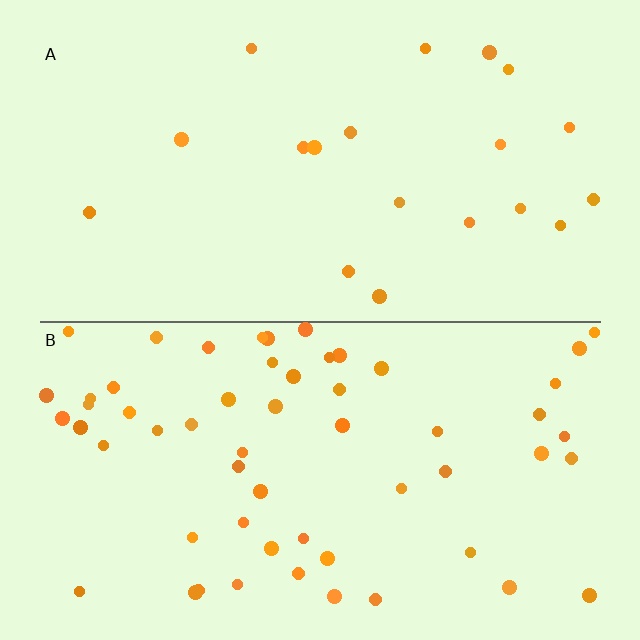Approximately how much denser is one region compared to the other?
Approximately 3.0× — region B over region A.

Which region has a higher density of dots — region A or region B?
B (the bottom).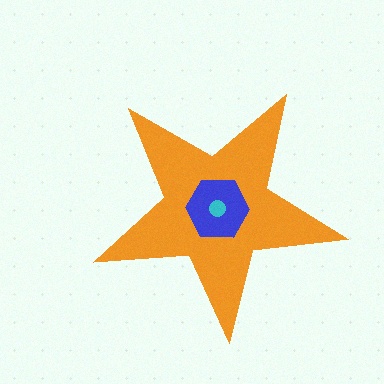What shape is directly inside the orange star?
The blue hexagon.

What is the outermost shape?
The orange star.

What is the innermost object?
The cyan circle.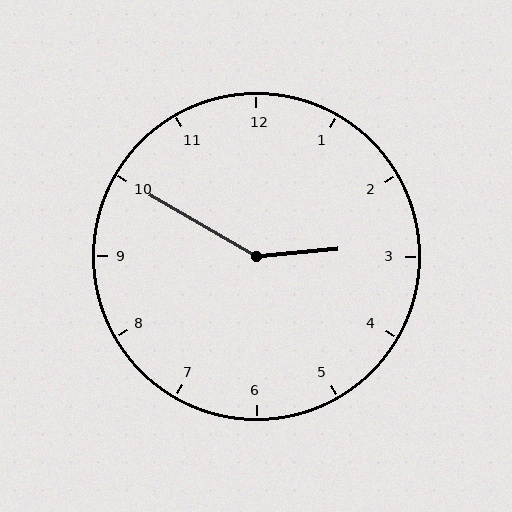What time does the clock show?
2:50.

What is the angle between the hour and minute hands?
Approximately 145 degrees.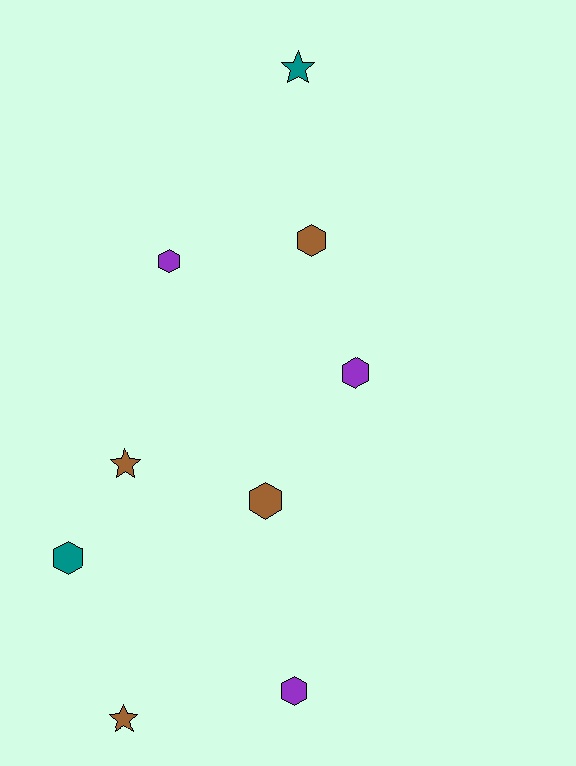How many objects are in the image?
There are 9 objects.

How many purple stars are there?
There are no purple stars.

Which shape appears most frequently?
Hexagon, with 6 objects.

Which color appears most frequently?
Brown, with 4 objects.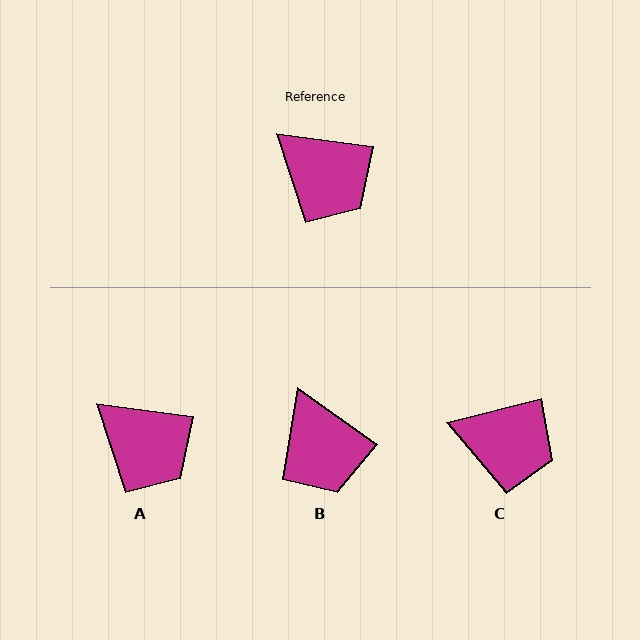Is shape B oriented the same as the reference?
No, it is off by about 28 degrees.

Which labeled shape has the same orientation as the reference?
A.